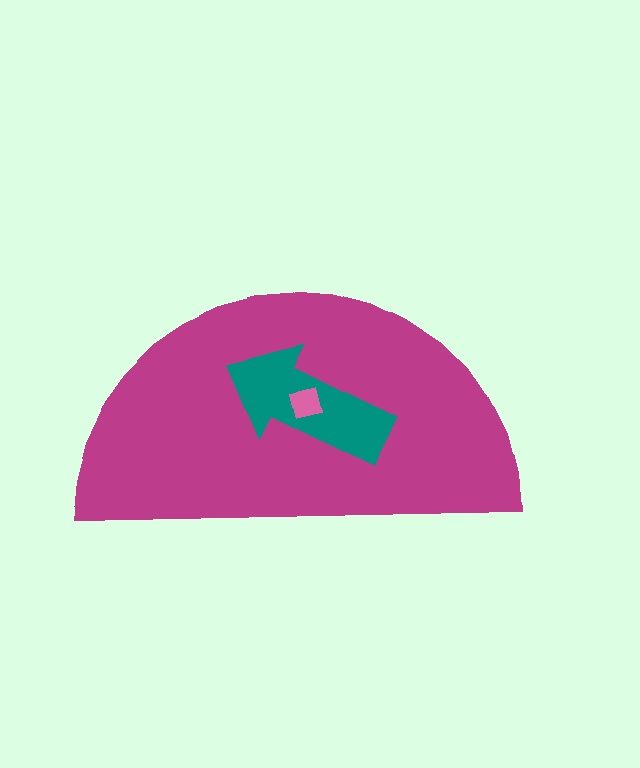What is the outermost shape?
The magenta semicircle.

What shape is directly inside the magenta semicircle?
The teal arrow.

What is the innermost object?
The pink square.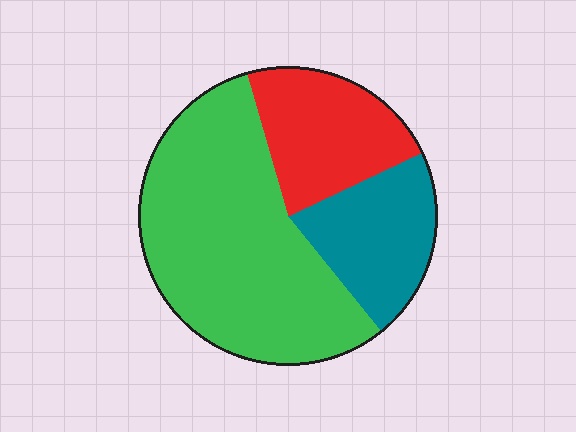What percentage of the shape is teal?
Teal covers around 20% of the shape.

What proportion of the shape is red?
Red takes up about one fifth (1/5) of the shape.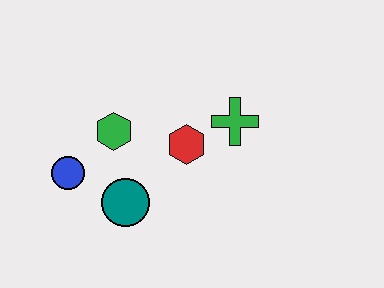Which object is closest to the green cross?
The red hexagon is closest to the green cross.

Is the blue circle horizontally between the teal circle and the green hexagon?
No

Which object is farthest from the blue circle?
The green cross is farthest from the blue circle.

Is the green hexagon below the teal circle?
No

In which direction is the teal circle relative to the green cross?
The teal circle is to the left of the green cross.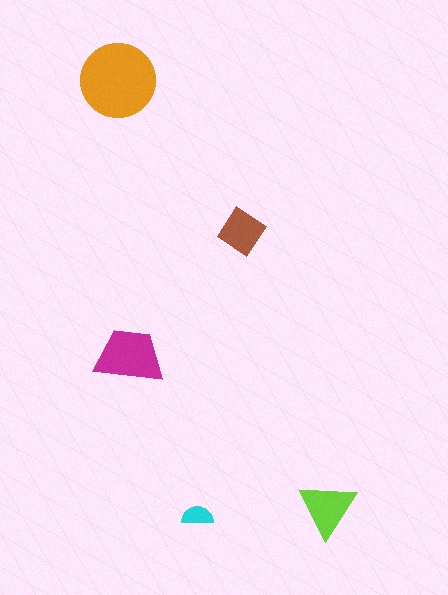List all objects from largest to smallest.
The orange circle, the magenta trapezoid, the lime triangle, the brown diamond, the cyan semicircle.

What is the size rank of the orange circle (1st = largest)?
1st.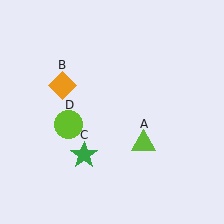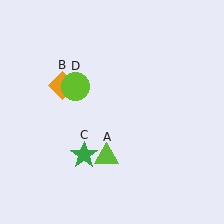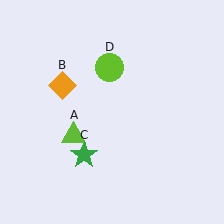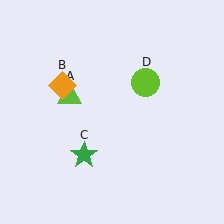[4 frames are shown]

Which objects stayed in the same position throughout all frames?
Orange diamond (object B) and green star (object C) remained stationary.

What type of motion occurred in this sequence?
The lime triangle (object A), lime circle (object D) rotated clockwise around the center of the scene.